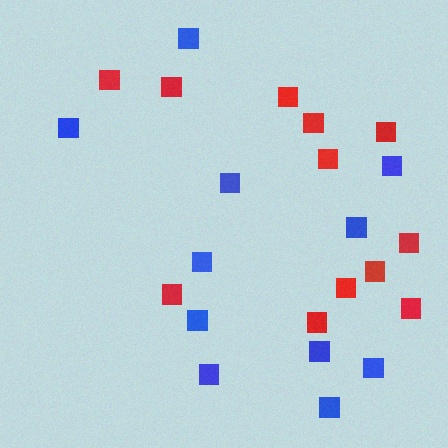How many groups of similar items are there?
There are 2 groups: one group of red squares (12) and one group of blue squares (11).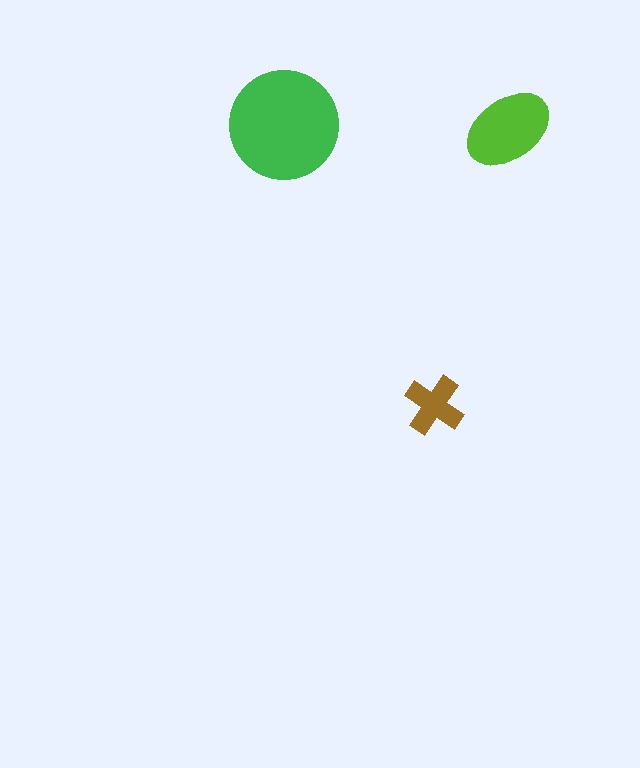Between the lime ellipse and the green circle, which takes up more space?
The green circle.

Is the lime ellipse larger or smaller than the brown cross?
Larger.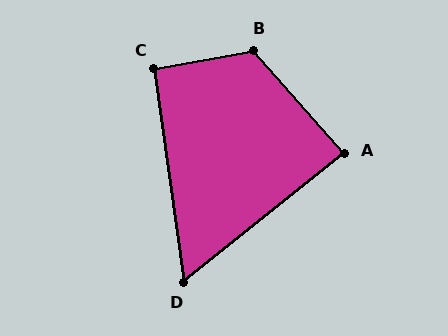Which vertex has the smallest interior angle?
D, at approximately 59 degrees.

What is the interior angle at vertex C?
Approximately 93 degrees (approximately right).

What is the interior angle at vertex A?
Approximately 87 degrees (approximately right).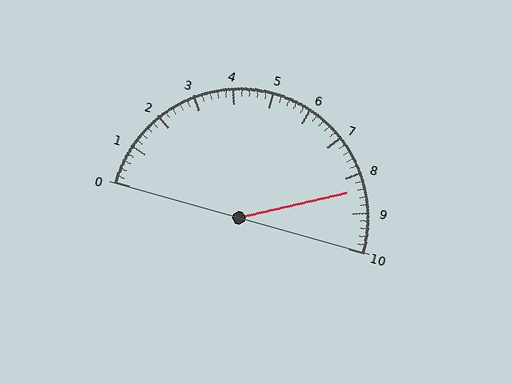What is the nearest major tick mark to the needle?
The nearest major tick mark is 8.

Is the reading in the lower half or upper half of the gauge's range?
The reading is in the upper half of the range (0 to 10).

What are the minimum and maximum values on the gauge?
The gauge ranges from 0 to 10.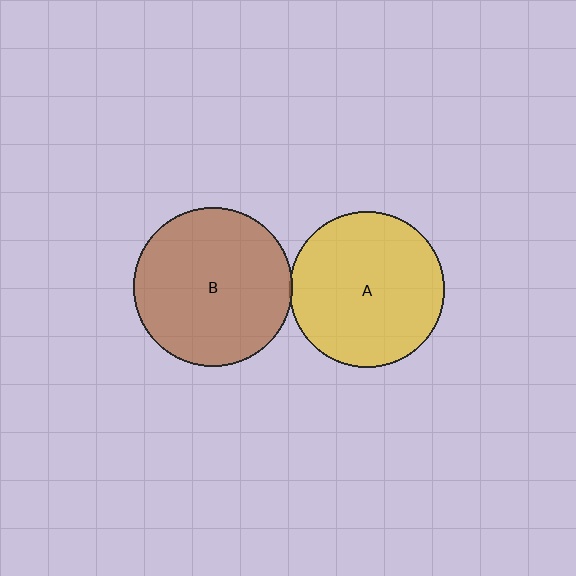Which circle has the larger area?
Circle B (brown).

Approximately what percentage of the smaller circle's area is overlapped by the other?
Approximately 5%.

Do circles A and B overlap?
Yes.